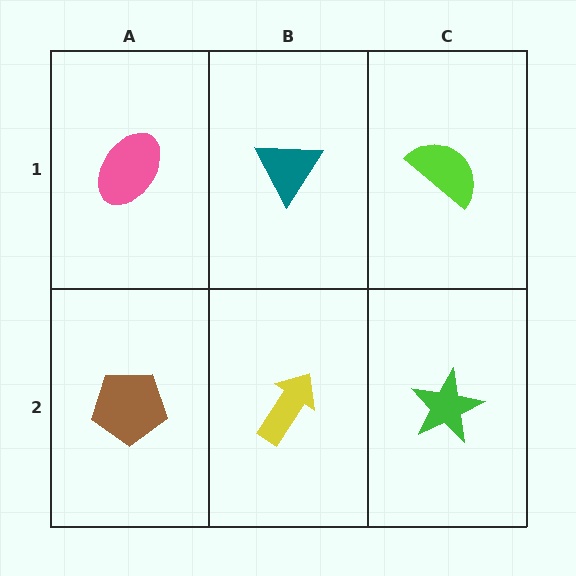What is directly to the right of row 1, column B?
A lime semicircle.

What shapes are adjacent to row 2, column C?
A lime semicircle (row 1, column C), a yellow arrow (row 2, column B).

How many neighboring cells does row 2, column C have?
2.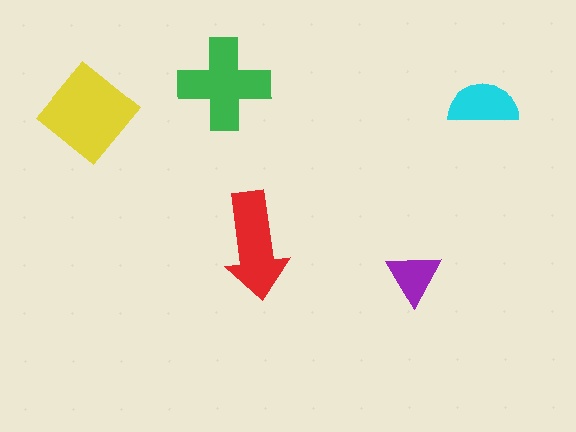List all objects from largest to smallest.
The yellow diamond, the green cross, the red arrow, the cyan semicircle, the purple triangle.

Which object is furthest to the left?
The yellow diamond is leftmost.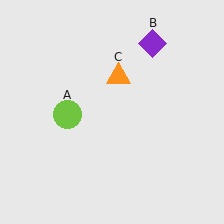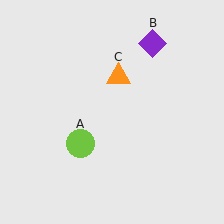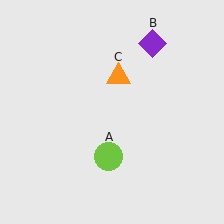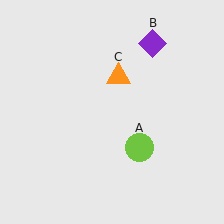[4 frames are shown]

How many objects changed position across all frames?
1 object changed position: lime circle (object A).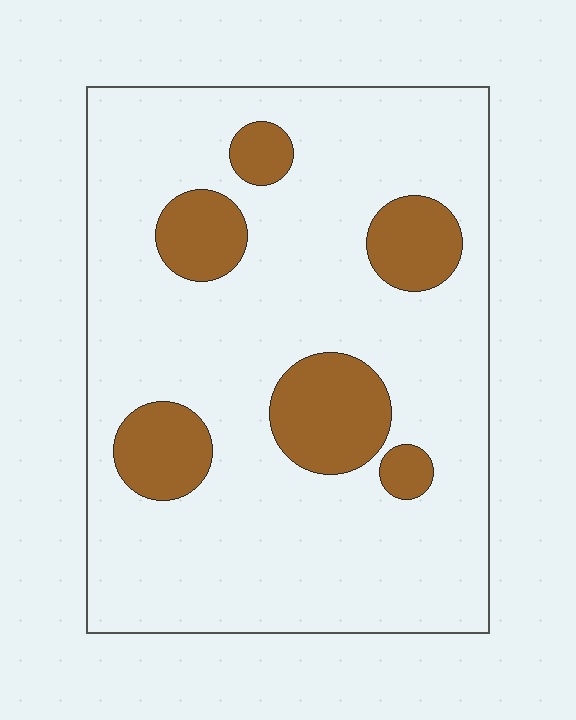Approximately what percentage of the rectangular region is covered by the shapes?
Approximately 20%.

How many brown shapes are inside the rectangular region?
6.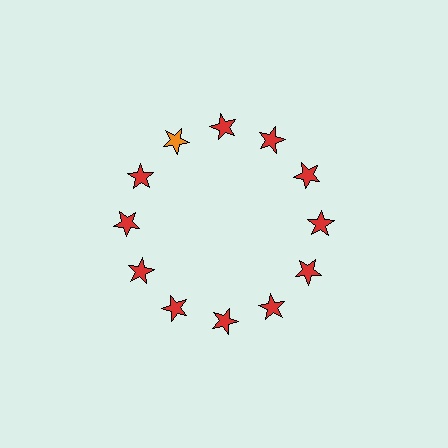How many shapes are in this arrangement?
There are 12 shapes arranged in a ring pattern.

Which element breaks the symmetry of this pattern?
The orange star at roughly the 11 o'clock position breaks the symmetry. All other shapes are red stars.